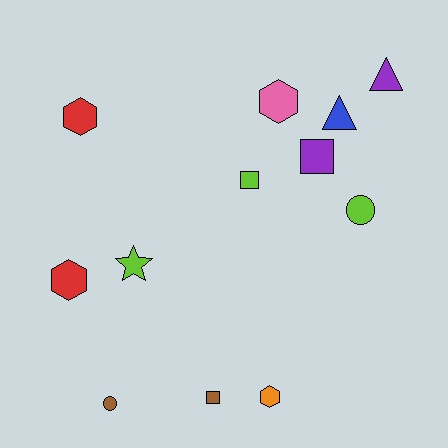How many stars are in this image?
There is 1 star.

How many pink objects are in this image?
There is 1 pink object.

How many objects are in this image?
There are 12 objects.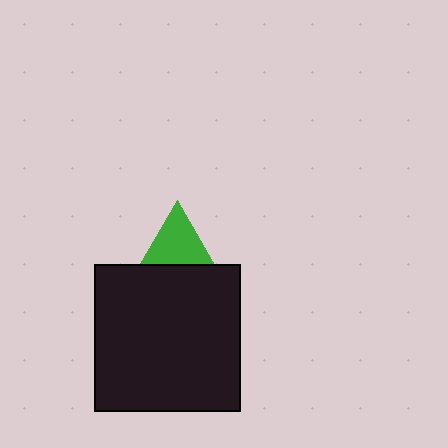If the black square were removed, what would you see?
You would see the complete green triangle.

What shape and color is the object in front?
The object in front is a black square.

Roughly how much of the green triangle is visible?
A small part of it is visible (roughly 39%).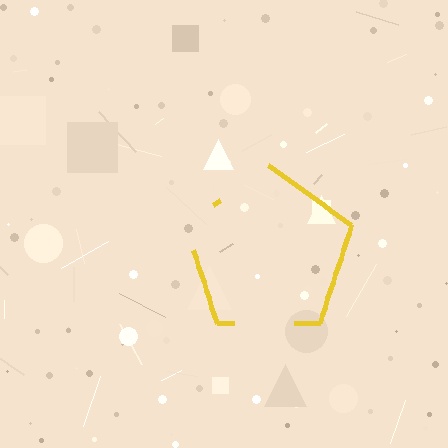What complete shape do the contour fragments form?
The contour fragments form a pentagon.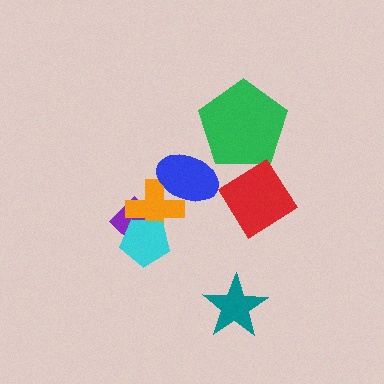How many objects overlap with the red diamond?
0 objects overlap with the red diamond.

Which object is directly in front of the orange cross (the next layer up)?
The cyan pentagon is directly in front of the orange cross.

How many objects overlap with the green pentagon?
0 objects overlap with the green pentagon.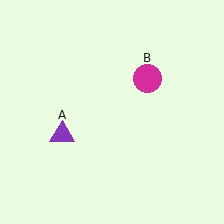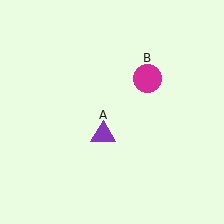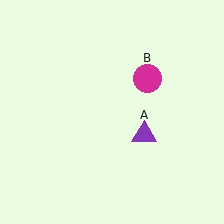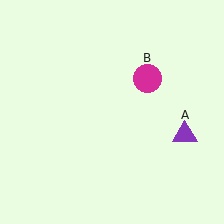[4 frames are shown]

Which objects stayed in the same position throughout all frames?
Magenta circle (object B) remained stationary.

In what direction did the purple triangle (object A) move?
The purple triangle (object A) moved right.